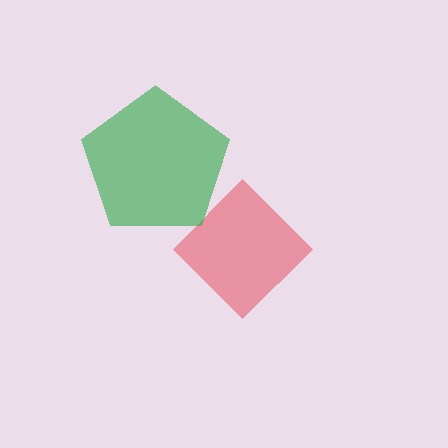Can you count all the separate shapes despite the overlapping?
Yes, there are 2 separate shapes.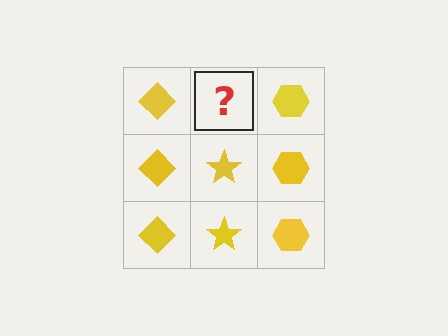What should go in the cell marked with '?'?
The missing cell should contain a yellow star.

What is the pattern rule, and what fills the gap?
The rule is that each column has a consistent shape. The gap should be filled with a yellow star.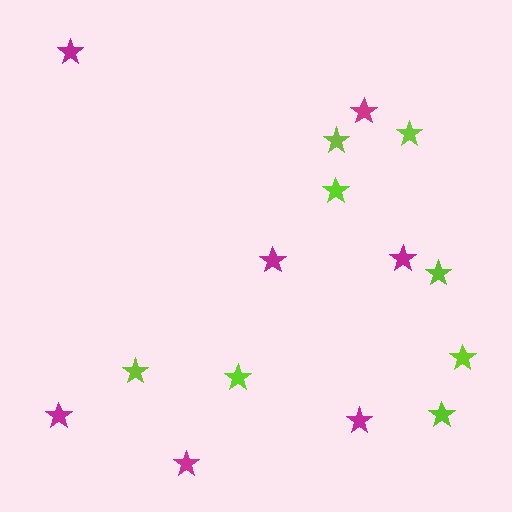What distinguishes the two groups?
There are 2 groups: one group of magenta stars (7) and one group of lime stars (8).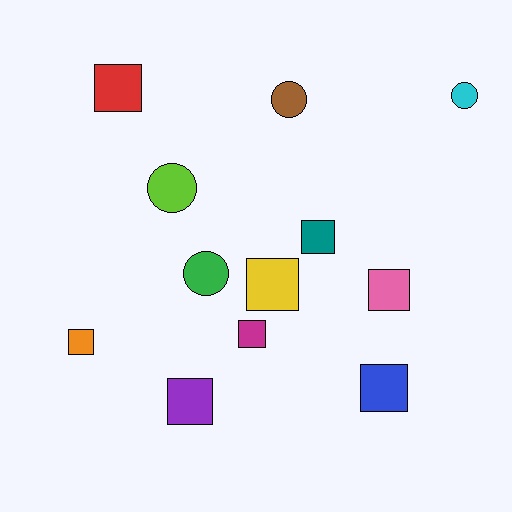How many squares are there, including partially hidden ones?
There are 8 squares.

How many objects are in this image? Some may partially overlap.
There are 12 objects.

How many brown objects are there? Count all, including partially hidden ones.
There is 1 brown object.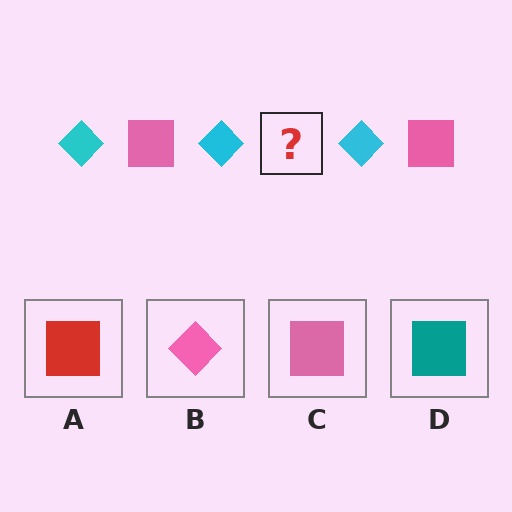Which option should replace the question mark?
Option C.